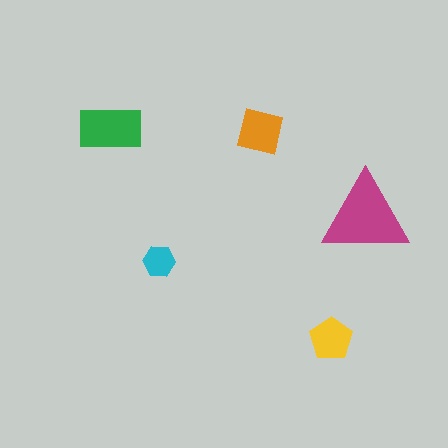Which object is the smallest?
The cyan hexagon.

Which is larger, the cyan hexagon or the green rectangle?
The green rectangle.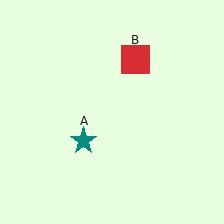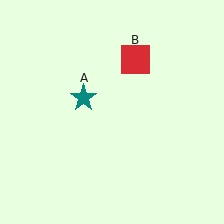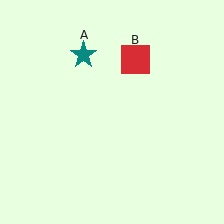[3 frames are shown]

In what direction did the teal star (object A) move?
The teal star (object A) moved up.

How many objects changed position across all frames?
1 object changed position: teal star (object A).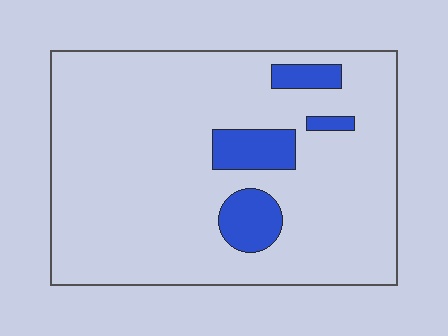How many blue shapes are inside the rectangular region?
4.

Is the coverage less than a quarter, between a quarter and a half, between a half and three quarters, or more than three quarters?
Less than a quarter.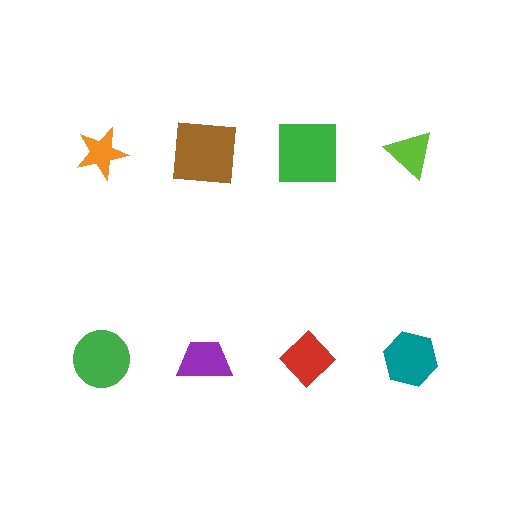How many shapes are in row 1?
4 shapes.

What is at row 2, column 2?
A purple trapezoid.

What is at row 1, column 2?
A brown square.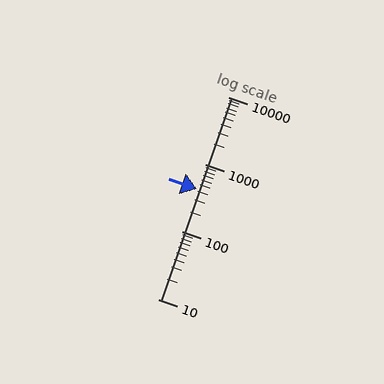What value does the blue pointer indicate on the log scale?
The pointer indicates approximately 430.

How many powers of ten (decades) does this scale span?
The scale spans 3 decades, from 10 to 10000.